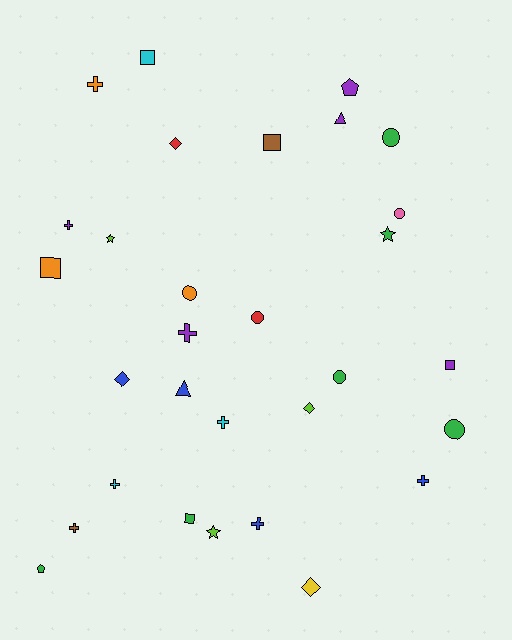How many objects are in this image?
There are 30 objects.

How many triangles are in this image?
There are 2 triangles.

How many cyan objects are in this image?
There are 3 cyan objects.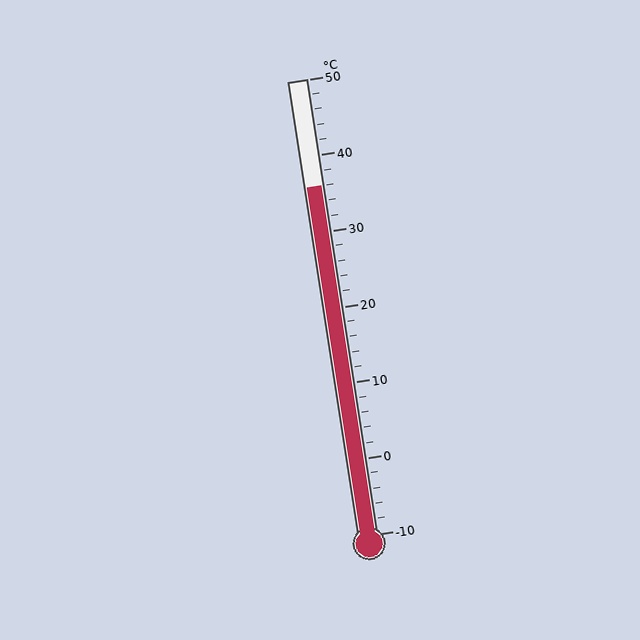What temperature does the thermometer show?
The thermometer shows approximately 36°C.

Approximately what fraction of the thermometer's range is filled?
The thermometer is filled to approximately 75% of its range.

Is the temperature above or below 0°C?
The temperature is above 0°C.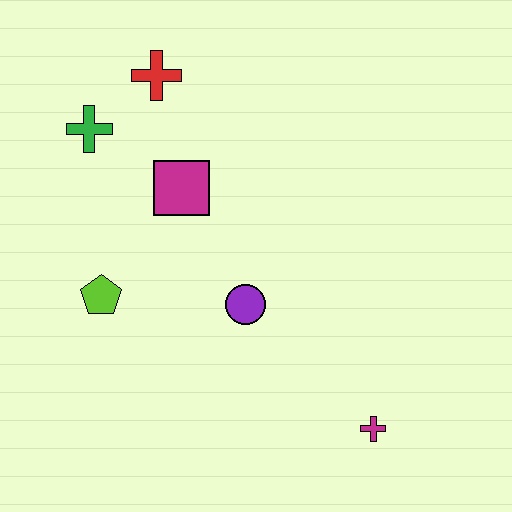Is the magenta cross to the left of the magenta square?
No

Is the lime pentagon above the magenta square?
No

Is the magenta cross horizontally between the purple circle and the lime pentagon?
No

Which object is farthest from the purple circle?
The red cross is farthest from the purple circle.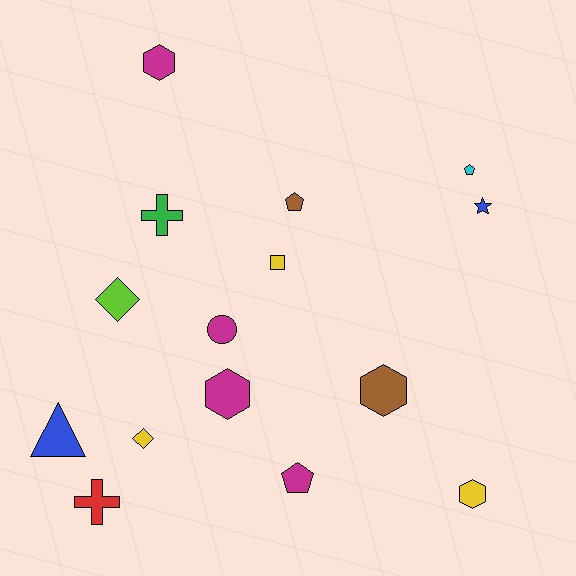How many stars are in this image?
There is 1 star.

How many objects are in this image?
There are 15 objects.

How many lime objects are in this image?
There is 1 lime object.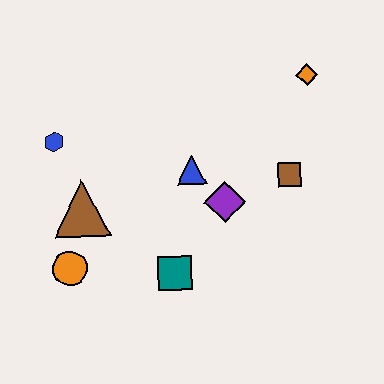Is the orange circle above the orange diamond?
No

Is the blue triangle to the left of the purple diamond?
Yes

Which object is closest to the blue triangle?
The purple diamond is closest to the blue triangle.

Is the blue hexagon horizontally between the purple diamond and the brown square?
No